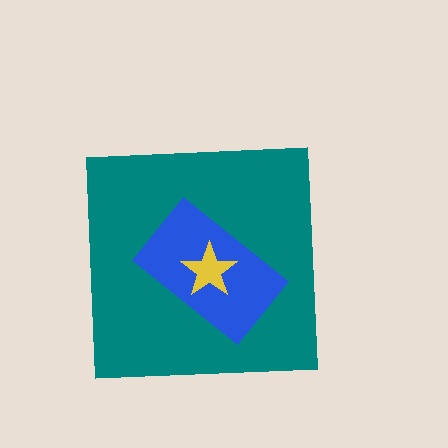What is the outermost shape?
The teal square.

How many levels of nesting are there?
3.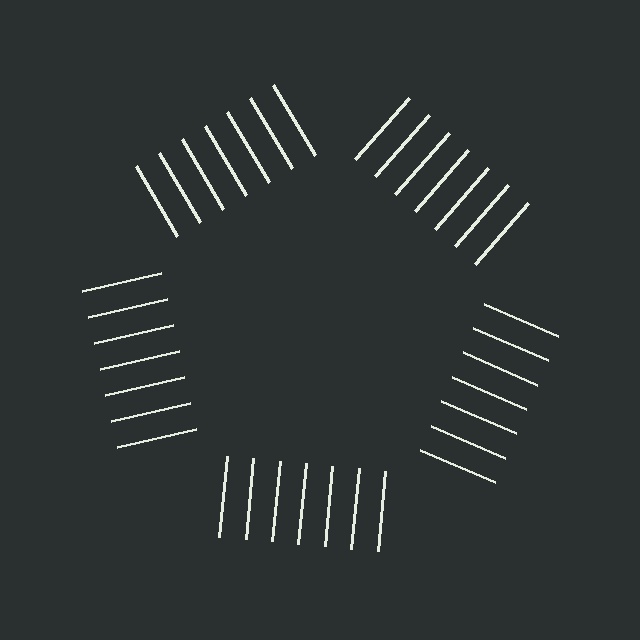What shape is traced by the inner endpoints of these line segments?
An illusory pentagon — the line segments terminate on its edges but no continuous stroke is drawn.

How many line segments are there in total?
35 — 7 along each of the 5 edges.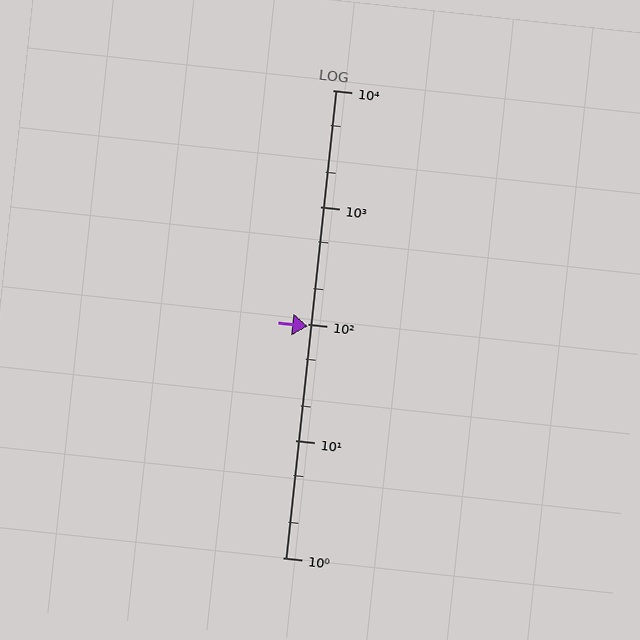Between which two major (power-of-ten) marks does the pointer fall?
The pointer is between 10 and 100.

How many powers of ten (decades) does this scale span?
The scale spans 4 decades, from 1 to 10000.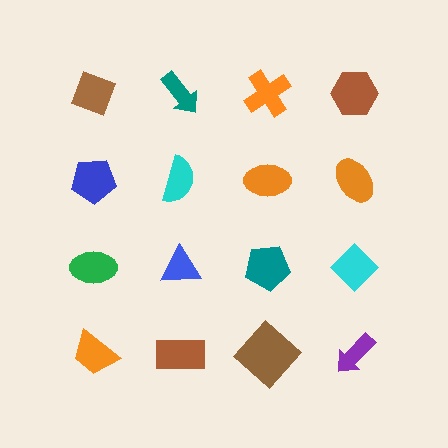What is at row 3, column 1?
A green ellipse.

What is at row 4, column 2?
A brown rectangle.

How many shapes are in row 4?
4 shapes.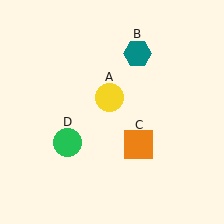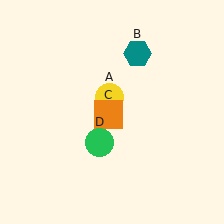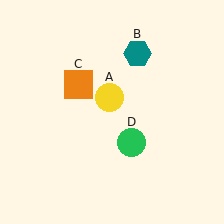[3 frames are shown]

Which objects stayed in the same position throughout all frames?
Yellow circle (object A) and teal hexagon (object B) remained stationary.